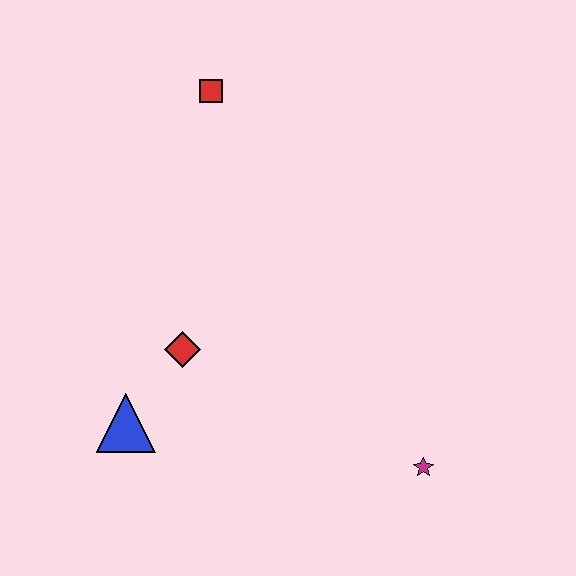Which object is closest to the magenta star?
The red diamond is closest to the magenta star.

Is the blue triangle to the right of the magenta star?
No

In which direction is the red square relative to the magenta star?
The red square is above the magenta star.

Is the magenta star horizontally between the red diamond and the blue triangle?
No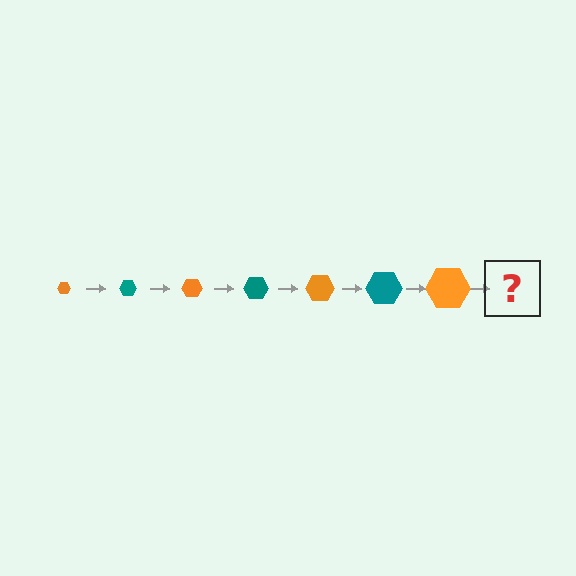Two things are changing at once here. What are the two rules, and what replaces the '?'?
The two rules are that the hexagon grows larger each step and the color cycles through orange and teal. The '?' should be a teal hexagon, larger than the previous one.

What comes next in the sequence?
The next element should be a teal hexagon, larger than the previous one.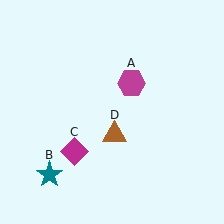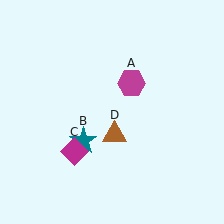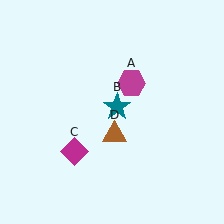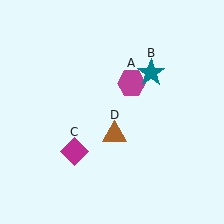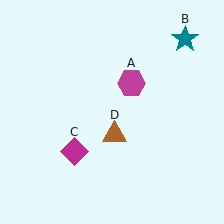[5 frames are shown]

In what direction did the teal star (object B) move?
The teal star (object B) moved up and to the right.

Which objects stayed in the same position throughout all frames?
Magenta hexagon (object A) and magenta diamond (object C) and brown triangle (object D) remained stationary.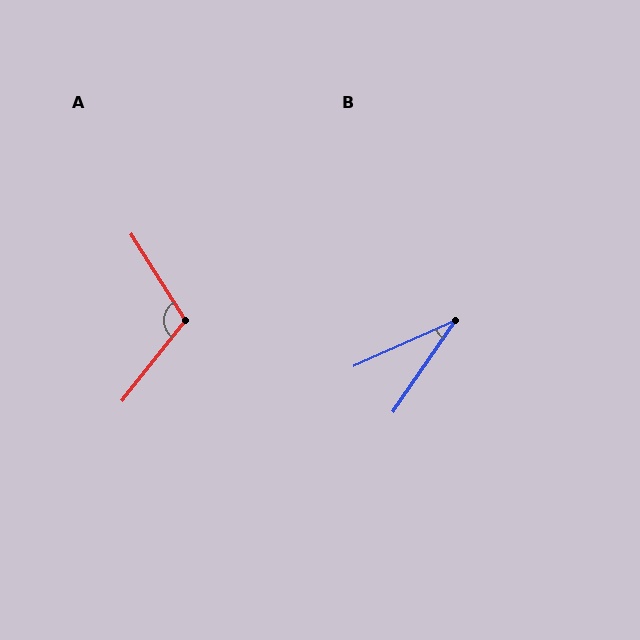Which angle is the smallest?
B, at approximately 32 degrees.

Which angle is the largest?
A, at approximately 109 degrees.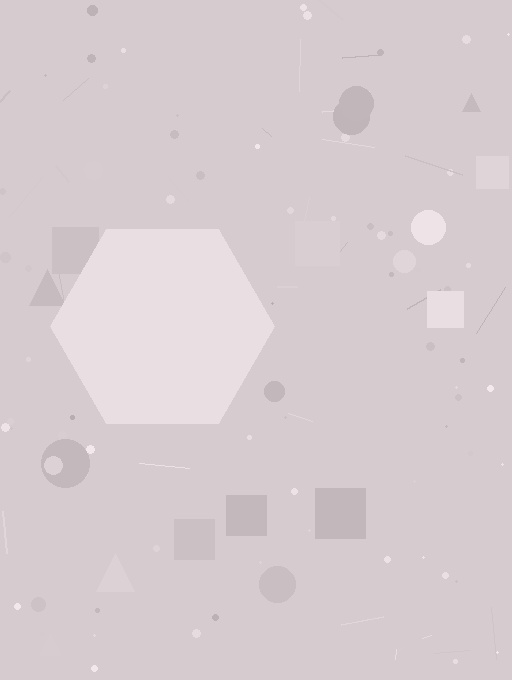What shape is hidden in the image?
A hexagon is hidden in the image.